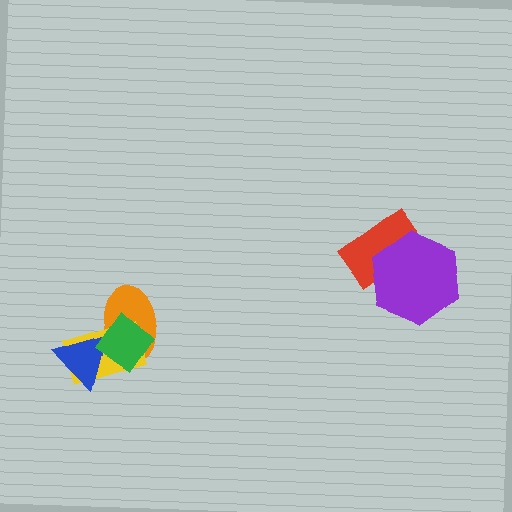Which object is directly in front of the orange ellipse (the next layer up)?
The yellow rectangle is directly in front of the orange ellipse.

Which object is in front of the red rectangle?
The purple hexagon is in front of the red rectangle.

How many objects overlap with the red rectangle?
1 object overlaps with the red rectangle.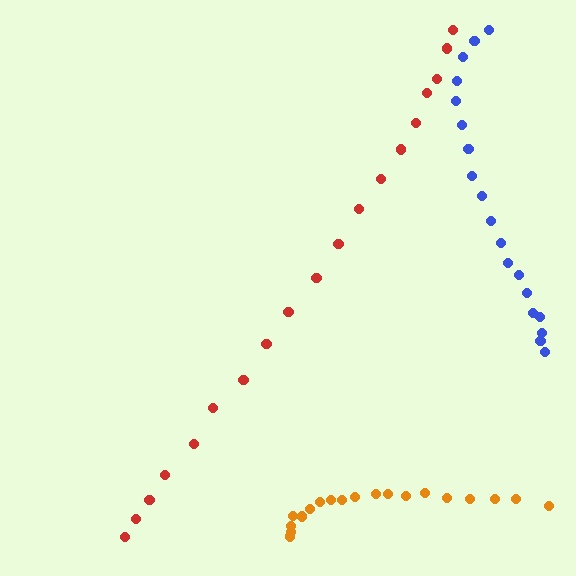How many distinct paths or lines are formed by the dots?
There are 3 distinct paths.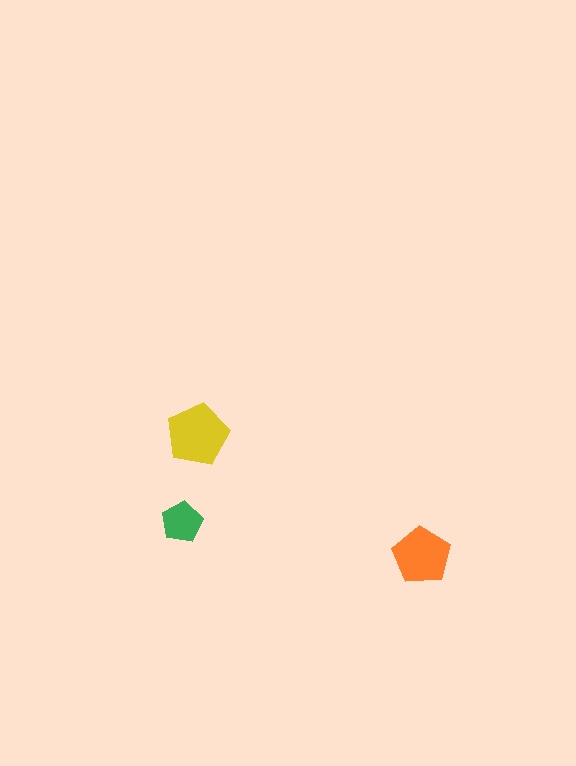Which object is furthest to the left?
The green pentagon is leftmost.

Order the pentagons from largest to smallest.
the yellow one, the orange one, the green one.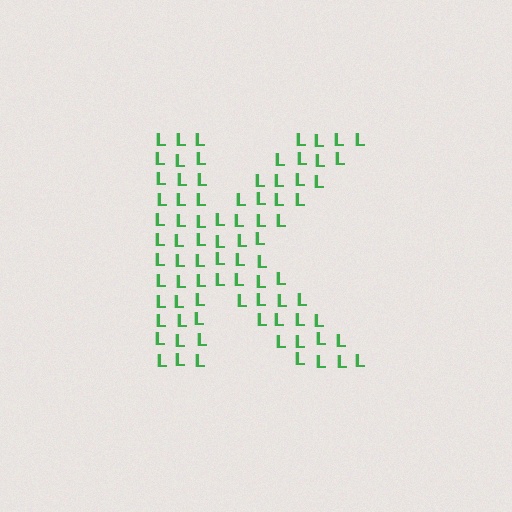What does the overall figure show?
The overall figure shows the letter K.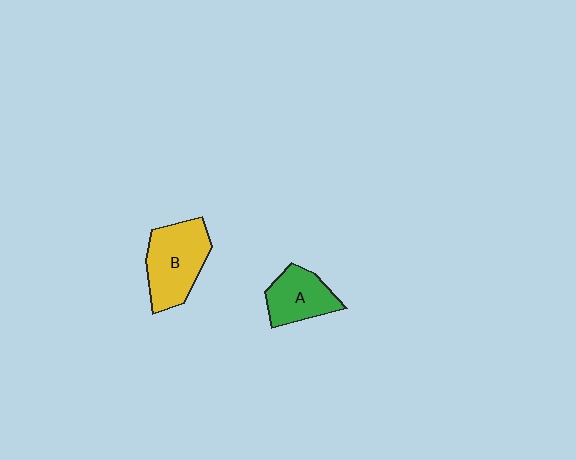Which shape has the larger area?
Shape B (yellow).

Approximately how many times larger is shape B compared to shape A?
Approximately 1.4 times.